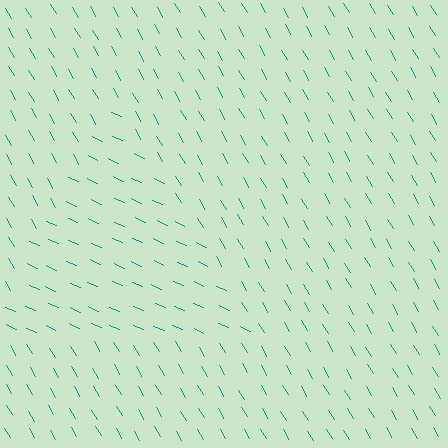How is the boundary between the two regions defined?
The boundary is defined purely by a change in line orientation (approximately 36 degrees difference). All lines are the same color and thickness.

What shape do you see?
I see a triangle.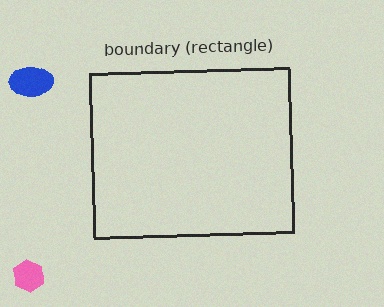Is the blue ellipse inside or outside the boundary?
Outside.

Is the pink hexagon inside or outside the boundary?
Outside.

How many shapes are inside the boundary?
0 inside, 2 outside.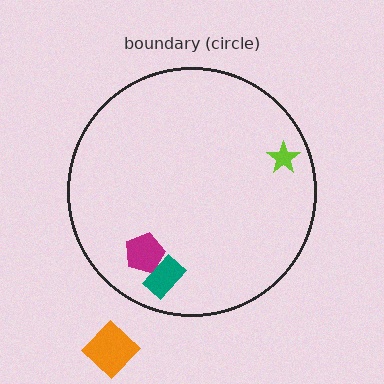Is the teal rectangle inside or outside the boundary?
Inside.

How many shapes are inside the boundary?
3 inside, 1 outside.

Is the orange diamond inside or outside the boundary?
Outside.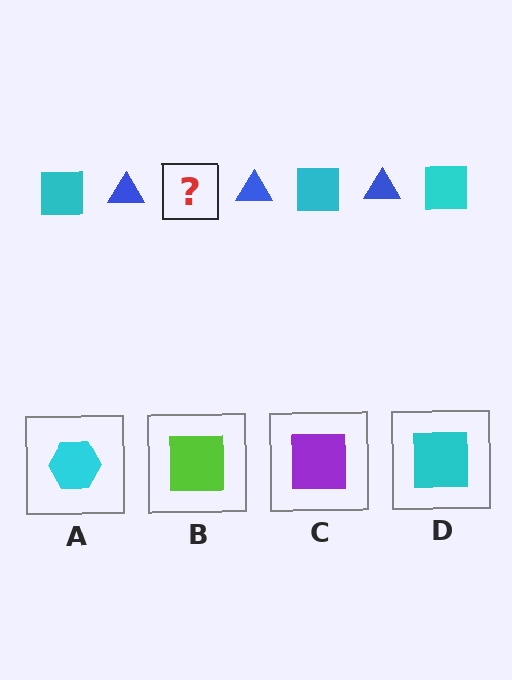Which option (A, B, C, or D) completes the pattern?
D.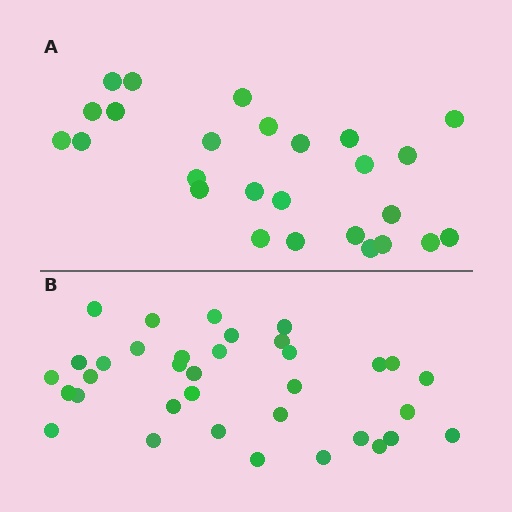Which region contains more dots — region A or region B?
Region B (the bottom region) has more dots.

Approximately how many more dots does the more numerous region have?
Region B has roughly 8 or so more dots than region A.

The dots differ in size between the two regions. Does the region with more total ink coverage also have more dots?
No. Region A has more total ink coverage because its dots are larger, but region B actually contains more individual dots. Total area can be misleading — the number of items is what matters here.